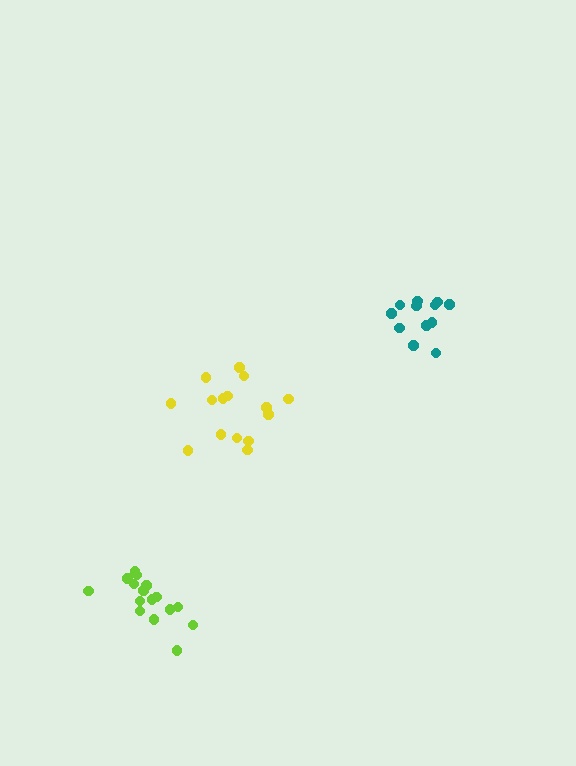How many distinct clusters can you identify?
There are 3 distinct clusters.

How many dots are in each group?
Group 1: 15 dots, Group 2: 12 dots, Group 3: 16 dots (43 total).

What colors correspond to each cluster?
The clusters are colored: yellow, teal, lime.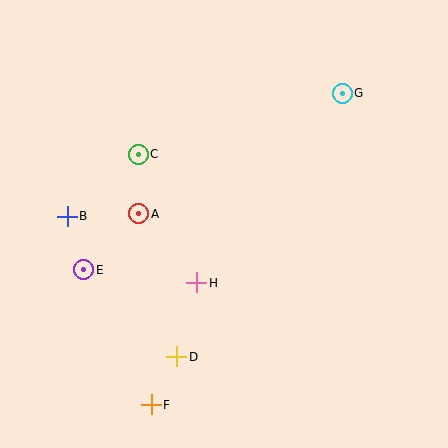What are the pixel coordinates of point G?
Point G is at (342, 93).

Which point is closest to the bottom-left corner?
Point F is closest to the bottom-left corner.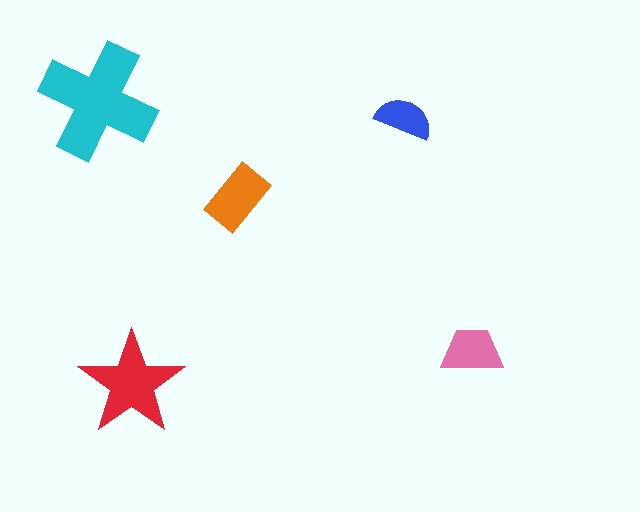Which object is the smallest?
The blue semicircle.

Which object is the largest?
The cyan cross.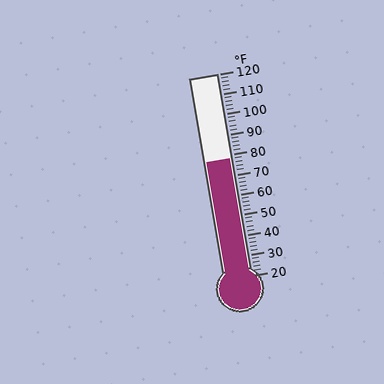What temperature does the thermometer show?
The thermometer shows approximately 78°F.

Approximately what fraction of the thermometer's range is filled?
The thermometer is filled to approximately 60% of its range.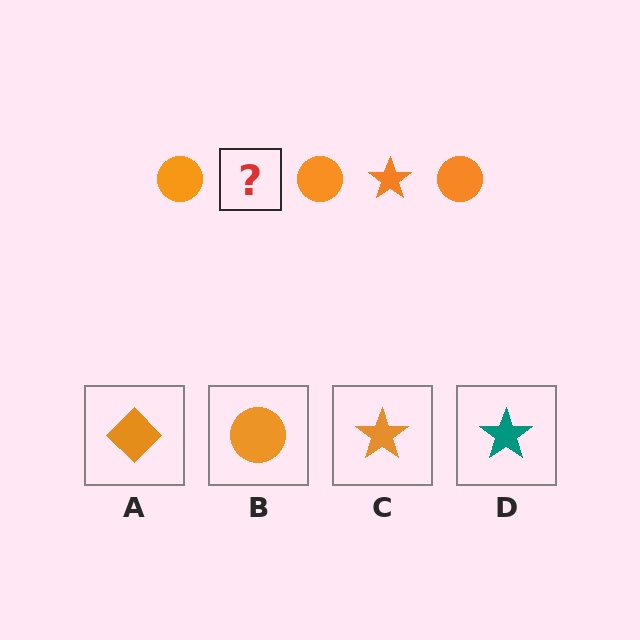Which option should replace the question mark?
Option C.